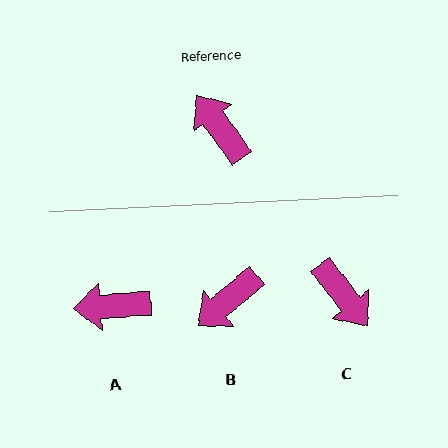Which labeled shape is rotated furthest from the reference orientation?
C, about 179 degrees away.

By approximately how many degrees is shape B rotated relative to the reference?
Approximately 94 degrees counter-clockwise.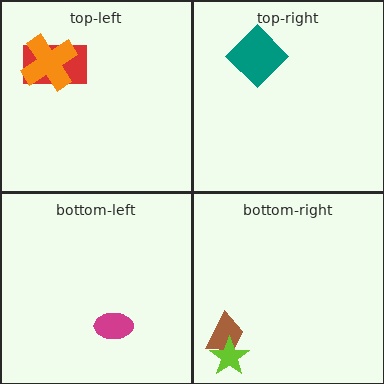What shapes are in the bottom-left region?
The magenta ellipse.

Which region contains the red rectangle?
The top-left region.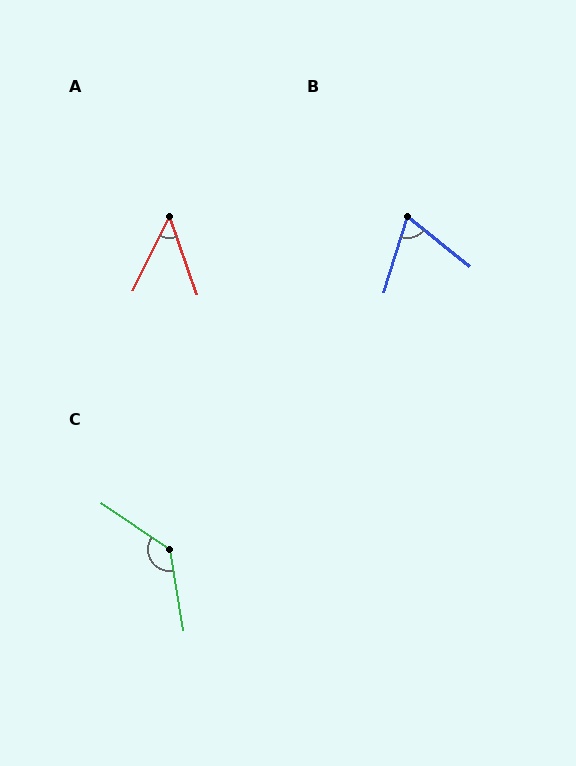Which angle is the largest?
C, at approximately 134 degrees.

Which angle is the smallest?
A, at approximately 46 degrees.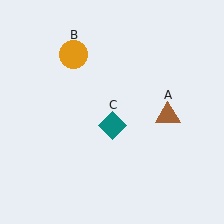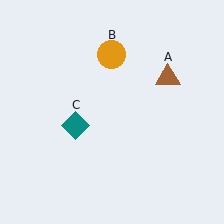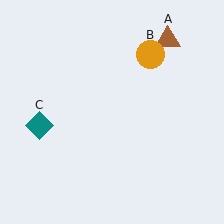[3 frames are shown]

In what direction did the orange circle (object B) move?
The orange circle (object B) moved right.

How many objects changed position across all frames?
3 objects changed position: brown triangle (object A), orange circle (object B), teal diamond (object C).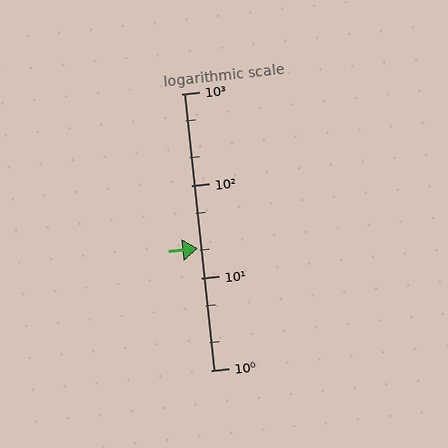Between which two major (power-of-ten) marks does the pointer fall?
The pointer is between 10 and 100.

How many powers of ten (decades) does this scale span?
The scale spans 3 decades, from 1 to 1000.